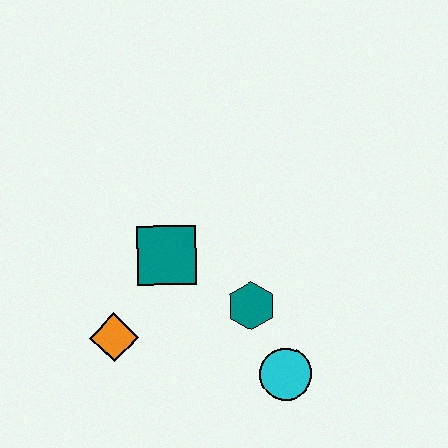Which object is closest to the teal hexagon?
The cyan circle is closest to the teal hexagon.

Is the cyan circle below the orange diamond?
Yes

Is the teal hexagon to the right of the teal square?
Yes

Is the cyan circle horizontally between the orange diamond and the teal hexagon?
No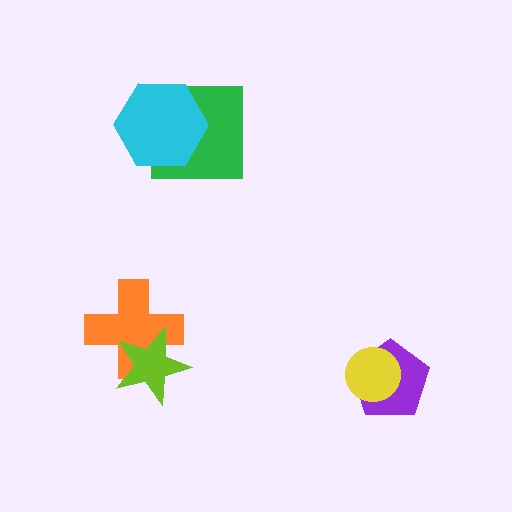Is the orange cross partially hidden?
Yes, it is partially covered by another shape.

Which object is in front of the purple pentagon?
The yellow circle is in front of the purple pentagon.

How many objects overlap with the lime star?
1 object overlaps with the lime star.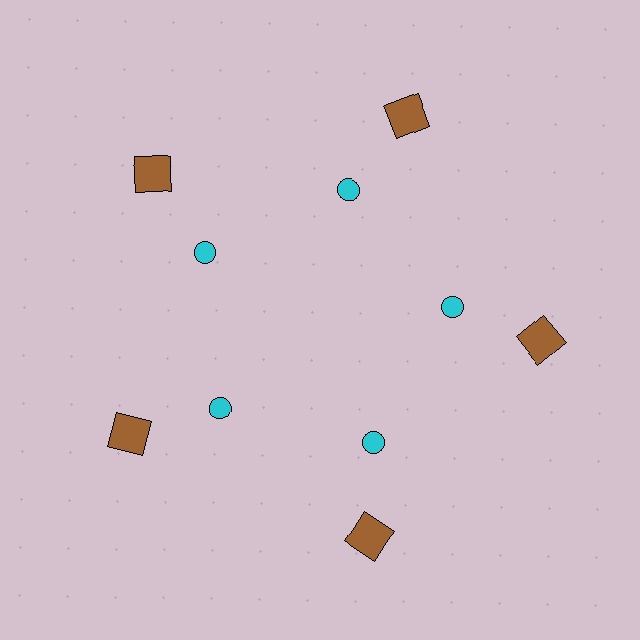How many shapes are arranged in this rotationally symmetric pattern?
There are 10 shapes, arranged in 5 groups of 2.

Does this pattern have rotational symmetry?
Yes, this pattern has 5-fold rotational symmetry. It looks the same after rotating 72 degrees around the center.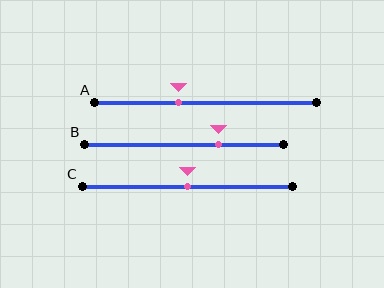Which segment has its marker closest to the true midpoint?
Segment C has its marker closest to the true midpoint.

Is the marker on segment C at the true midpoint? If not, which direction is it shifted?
Yes, the marker on segment C is at the true midpoint.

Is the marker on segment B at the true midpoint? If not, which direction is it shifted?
No, the marker on segment B is shifted to the right by about 17% of the segment length.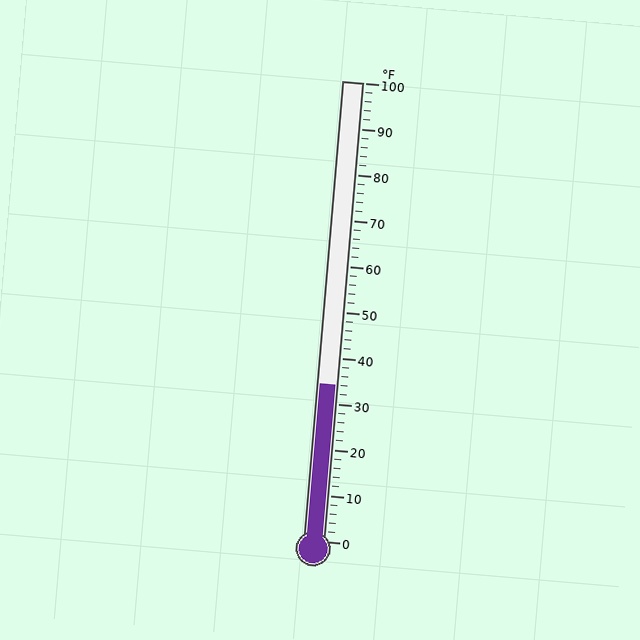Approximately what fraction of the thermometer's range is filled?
The thermometer is filled to approximately 35% of its range.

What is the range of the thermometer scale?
The thermometer scale ranges from 0°F to 100°F.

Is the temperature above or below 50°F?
The temperature is below 50°F.